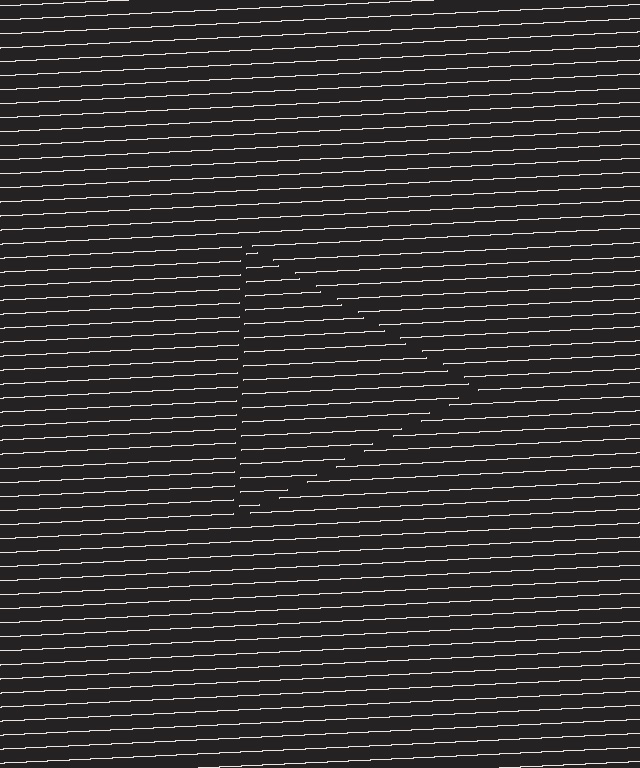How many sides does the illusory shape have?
3 sides — the line-ends trace a triangle.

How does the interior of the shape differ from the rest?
The interior of the shape contains the same grating, shifted by half a period — the contour is defined by the phase discontinuity where line-ends from the inner and outer gratings abut.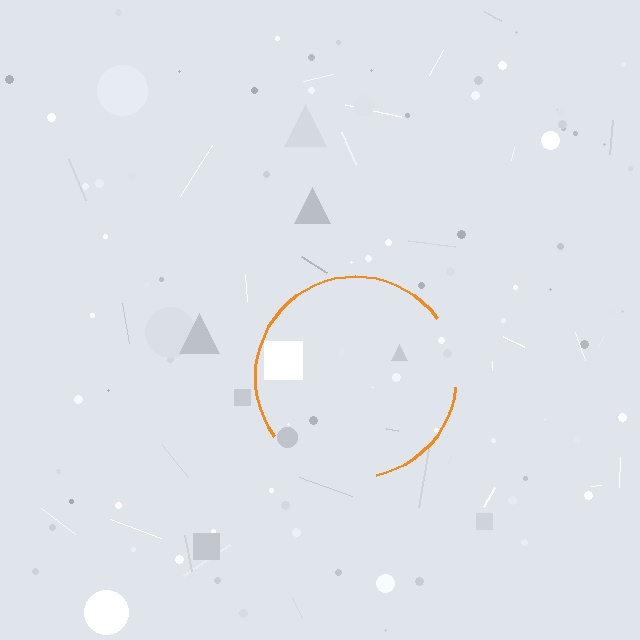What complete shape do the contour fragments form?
The contour fragments form a circle.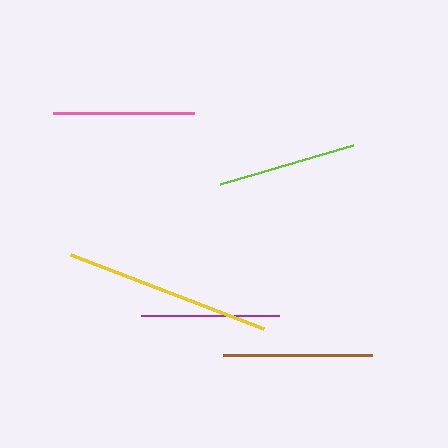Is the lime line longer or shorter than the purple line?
The lime line is longer than the purple line.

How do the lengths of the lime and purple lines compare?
The lime and purple lines are approximately the same length.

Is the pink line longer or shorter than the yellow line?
The yellow line is longer than the pink line.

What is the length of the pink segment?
The pink segment is approximately 141 pixels long.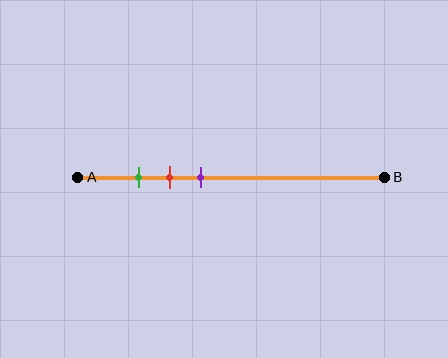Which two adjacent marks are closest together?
The green and red marks are the closest adjacent pair.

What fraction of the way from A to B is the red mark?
The red mark is approximately 30% (0.3) of the way from A to B.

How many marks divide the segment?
There are 3 marks dividing the segment.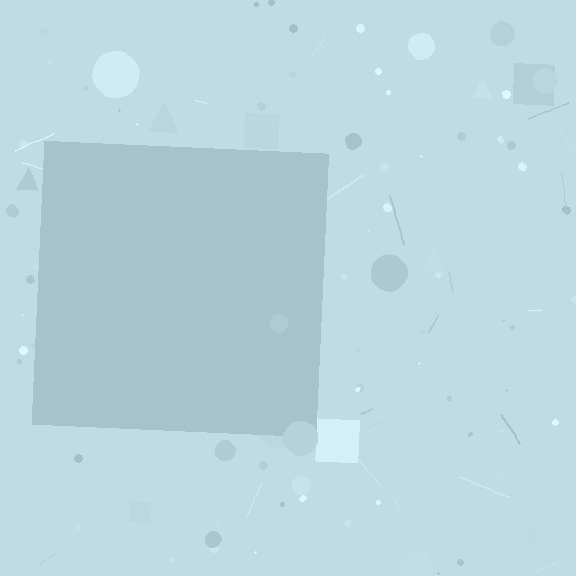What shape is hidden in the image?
A square is hidden in the image.